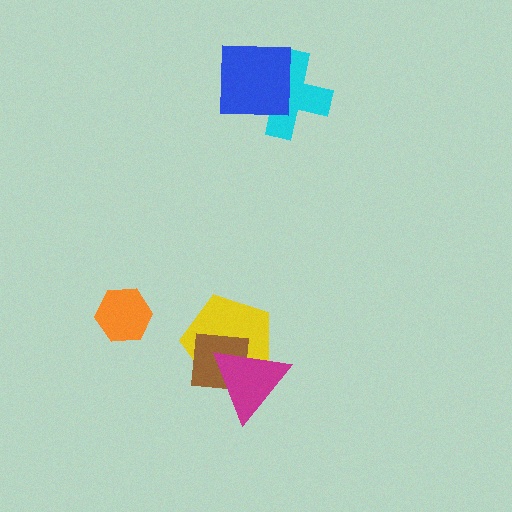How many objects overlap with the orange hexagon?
0 objects overlap with the orange hexagon.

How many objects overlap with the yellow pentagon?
2 objects overlap with the yellow pentagon.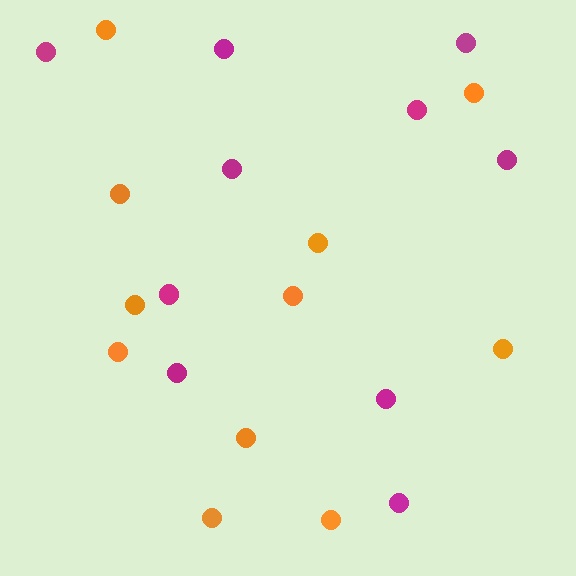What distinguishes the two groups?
There are 2 groups: one group of orange circles (11) and one group of magenta circles (10).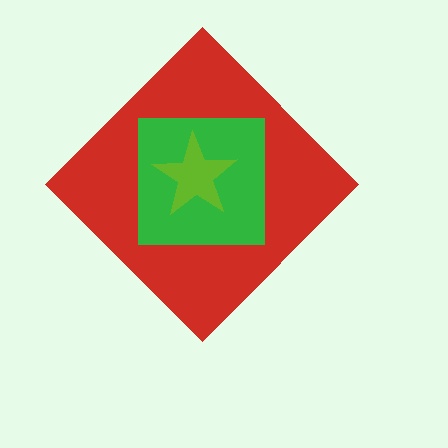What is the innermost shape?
The lime star.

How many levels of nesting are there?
3.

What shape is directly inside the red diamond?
The green square.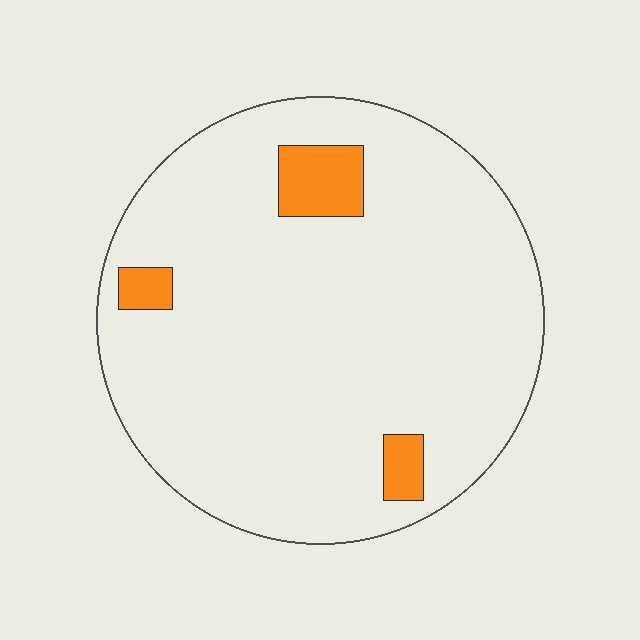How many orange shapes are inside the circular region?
3.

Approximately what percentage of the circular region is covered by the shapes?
Approximately 5%.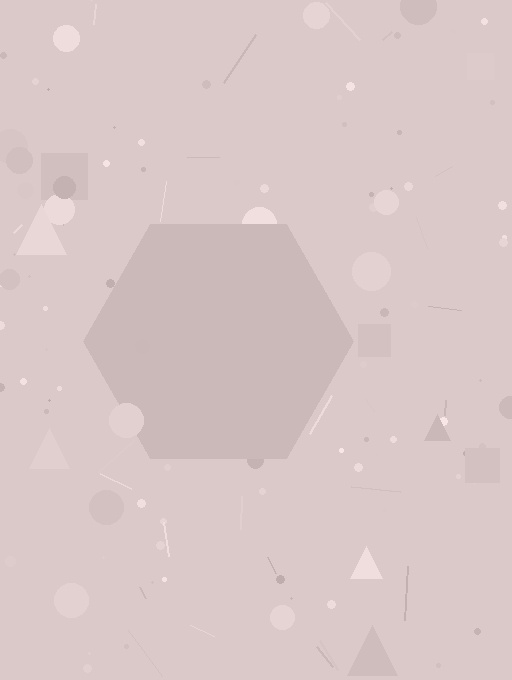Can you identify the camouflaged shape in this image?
The camouflaged shape is a hexagon.